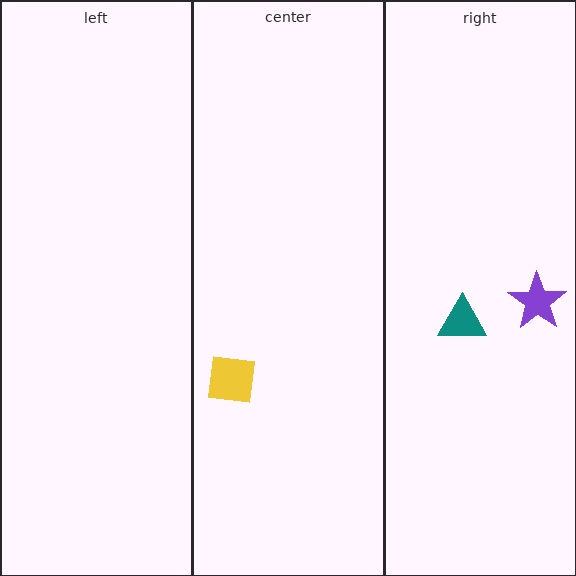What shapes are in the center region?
The yellow square.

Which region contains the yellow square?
The center region.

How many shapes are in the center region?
1.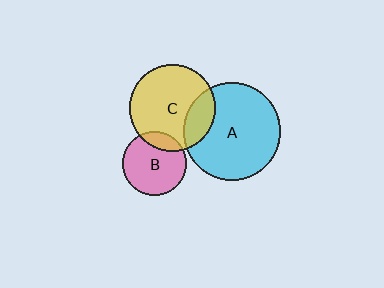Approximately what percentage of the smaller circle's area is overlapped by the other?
Approximately 15%.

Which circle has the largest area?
Circle A (cyan).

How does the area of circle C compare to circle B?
Approximately 1.8 times.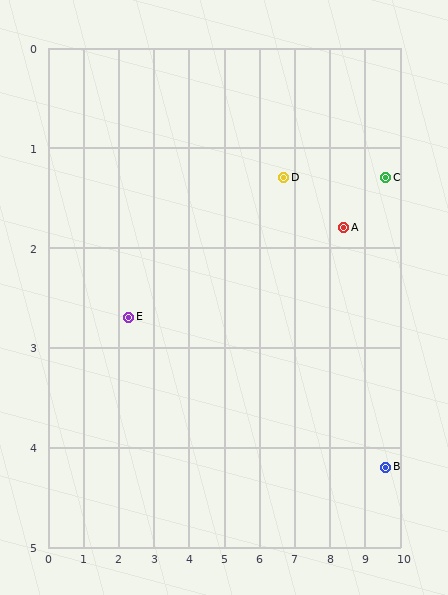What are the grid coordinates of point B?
Point B is at approximately (9.6, 4.2).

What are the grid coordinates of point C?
Point C is at approximately (9.6, 1.3).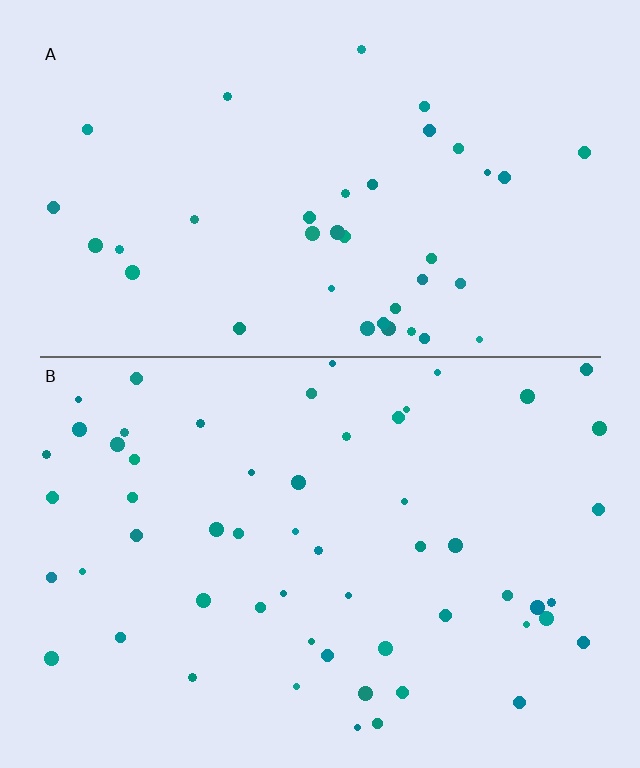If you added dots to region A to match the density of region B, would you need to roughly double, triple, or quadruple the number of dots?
Approximately double.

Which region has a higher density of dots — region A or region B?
B (the bottom).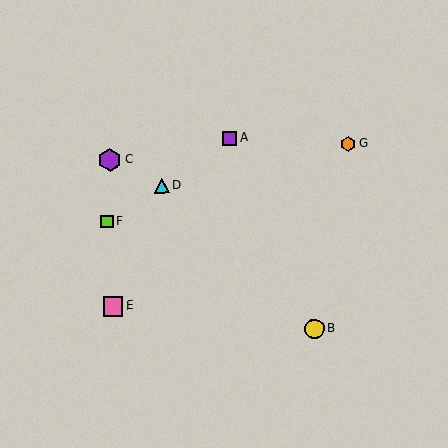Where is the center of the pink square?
The center of the pink square is at (113, 306).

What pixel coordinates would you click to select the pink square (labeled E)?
Click at (113, 306) to select the pink square E.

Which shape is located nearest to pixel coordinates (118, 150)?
The purple hexagon (labeled C) at (110, 160) is nearest to that location.